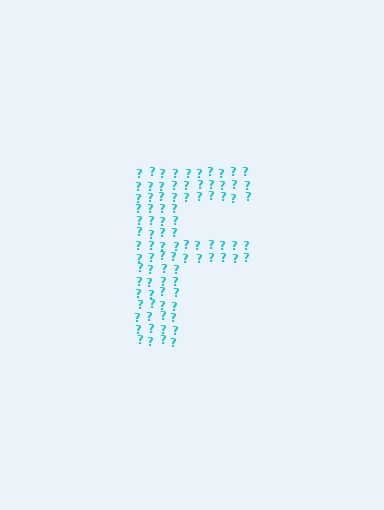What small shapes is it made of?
It is made of small question marks.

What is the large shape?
The large shape is the letter F.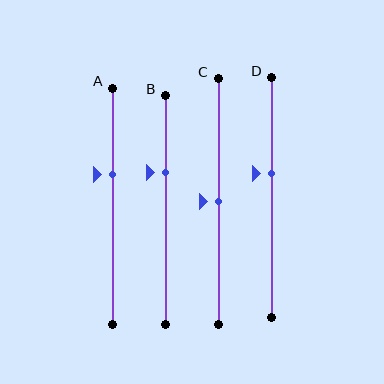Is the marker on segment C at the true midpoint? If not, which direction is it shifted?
Yes, the marker on segment C is at the true midpoint.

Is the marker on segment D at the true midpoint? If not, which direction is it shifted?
No, the marker on segment D is shifted upward by about 10% of the segment length.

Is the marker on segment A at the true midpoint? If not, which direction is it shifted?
No, the marker on segment A is shifted upward by about 13% of the segment length.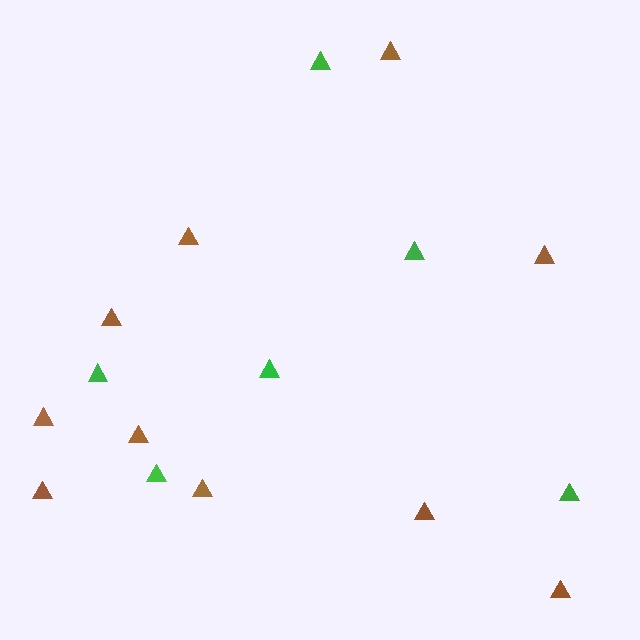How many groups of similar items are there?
There are 2 groups: one group of brown triangles (10) and one group of green triangles (6).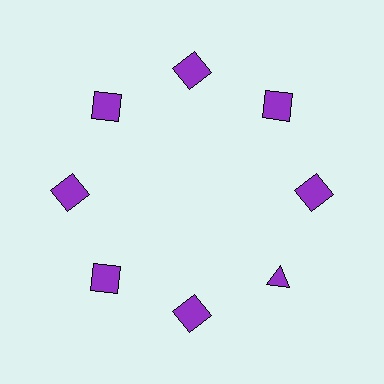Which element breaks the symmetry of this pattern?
The purple triangle at roughly the 4 o'clock position breaks the symmetry. All other shapes are purple squares.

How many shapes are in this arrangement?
There are 8 shapes arranged in a ring pattern.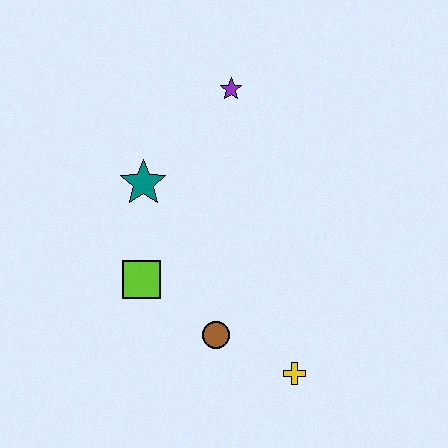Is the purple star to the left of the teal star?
No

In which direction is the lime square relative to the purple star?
The lime square is below the purple star.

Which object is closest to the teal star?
The lime square is closest to the teal star.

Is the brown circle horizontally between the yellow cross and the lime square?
Yes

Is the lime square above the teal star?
No